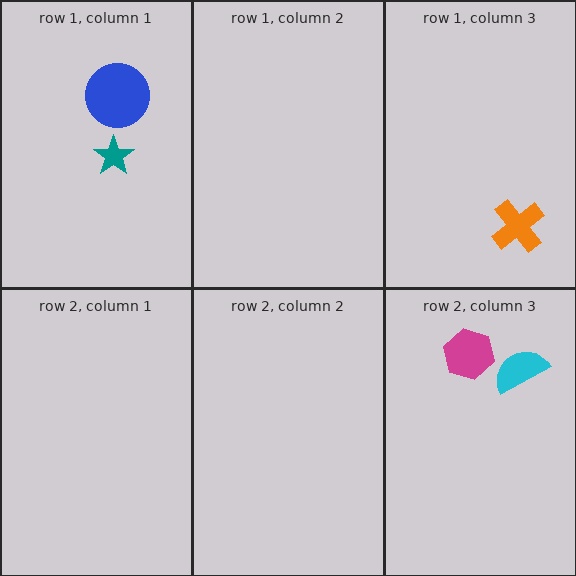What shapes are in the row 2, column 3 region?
The cyan semicircle, the magenta hexagon.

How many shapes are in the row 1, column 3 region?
1.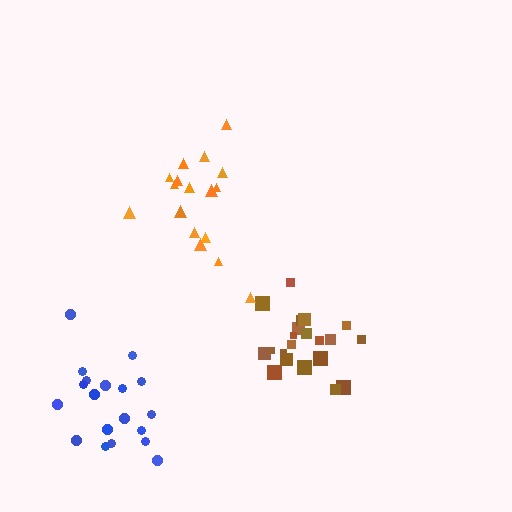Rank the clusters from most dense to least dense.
brown, blue, orange.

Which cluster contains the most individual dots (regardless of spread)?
Brown (21).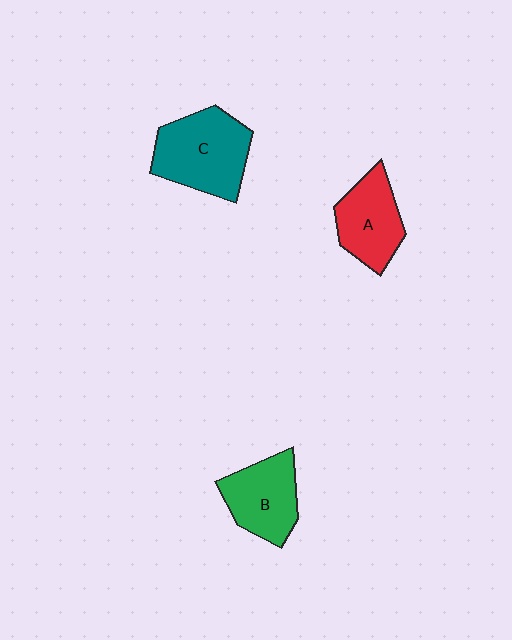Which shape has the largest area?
Shape C (teal).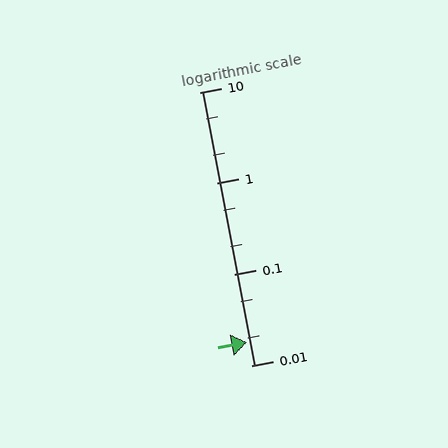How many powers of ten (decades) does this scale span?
The scale spans 3 decades, from 0.01 to 10.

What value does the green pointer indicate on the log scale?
The pointer indicates approximately 0.018.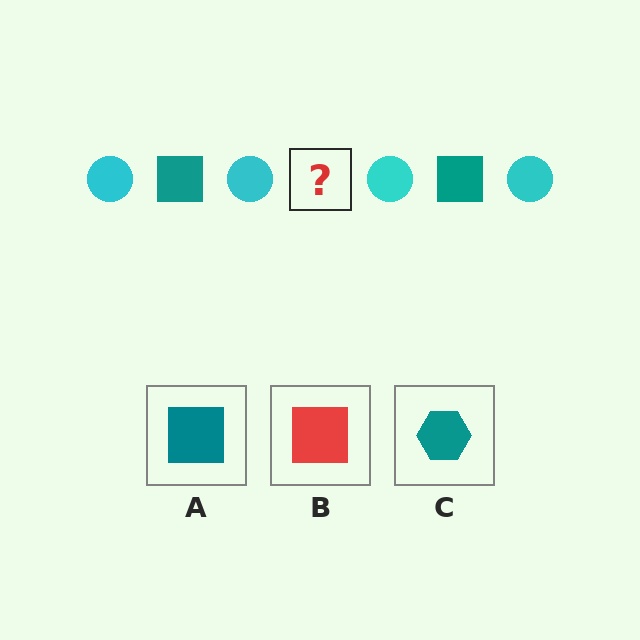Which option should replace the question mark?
Option A.